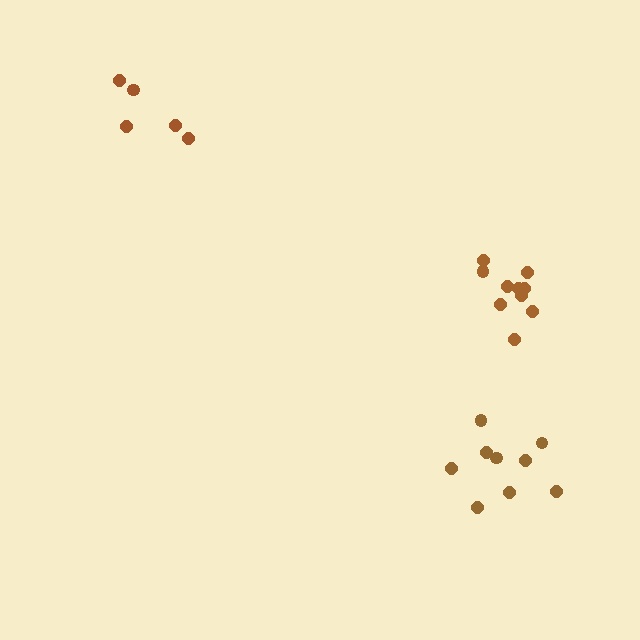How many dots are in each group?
Group 1: 5 dots, Group 2: 9 dots, Group 3: 10 dots (24 total).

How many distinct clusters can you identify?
There are 3 distinct clusters.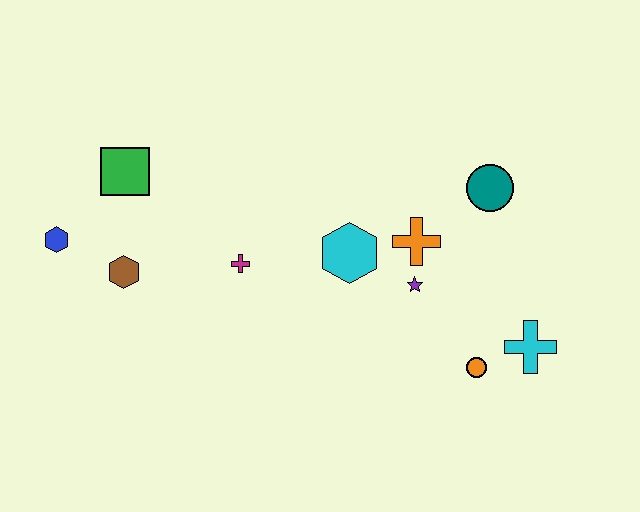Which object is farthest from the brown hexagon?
The cyan cross is farthest from the brown hexagon.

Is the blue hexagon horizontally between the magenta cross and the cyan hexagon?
No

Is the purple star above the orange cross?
No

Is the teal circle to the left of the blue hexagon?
No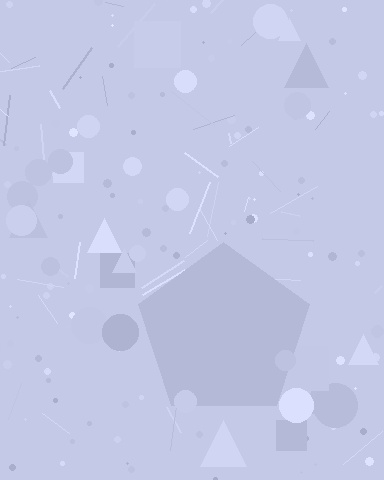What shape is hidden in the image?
A pentagon is hidden in the image.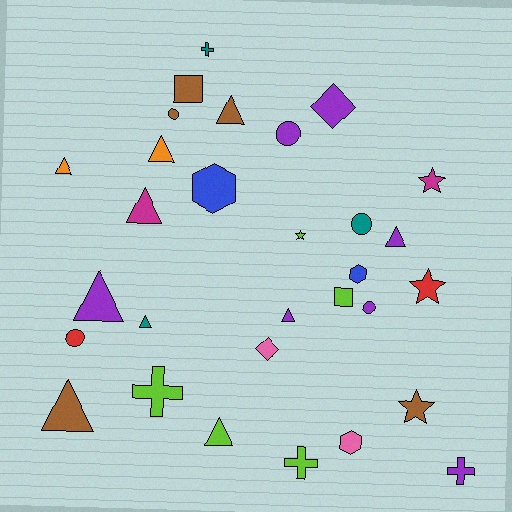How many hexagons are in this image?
There are 3 hexagons.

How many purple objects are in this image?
There are 7 purple objects.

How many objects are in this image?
There are 30 objects.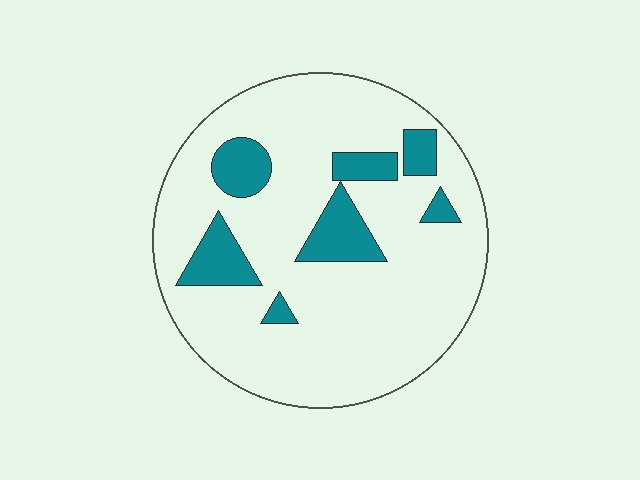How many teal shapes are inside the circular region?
7.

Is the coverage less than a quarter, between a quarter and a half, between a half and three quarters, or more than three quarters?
Less than a quarter.